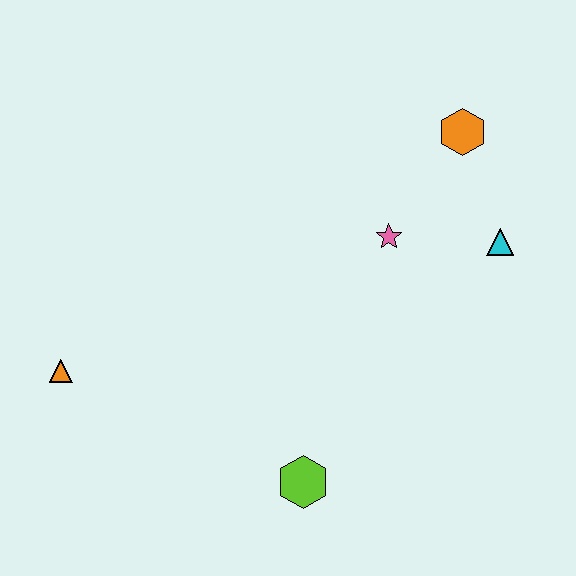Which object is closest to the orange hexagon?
The cyan triangle is closest to the orange hexagon.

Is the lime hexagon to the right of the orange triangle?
Yes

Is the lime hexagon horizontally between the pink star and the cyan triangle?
No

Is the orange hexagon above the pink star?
Yes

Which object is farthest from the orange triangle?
The orange hexagon is farthest from the orange triangle.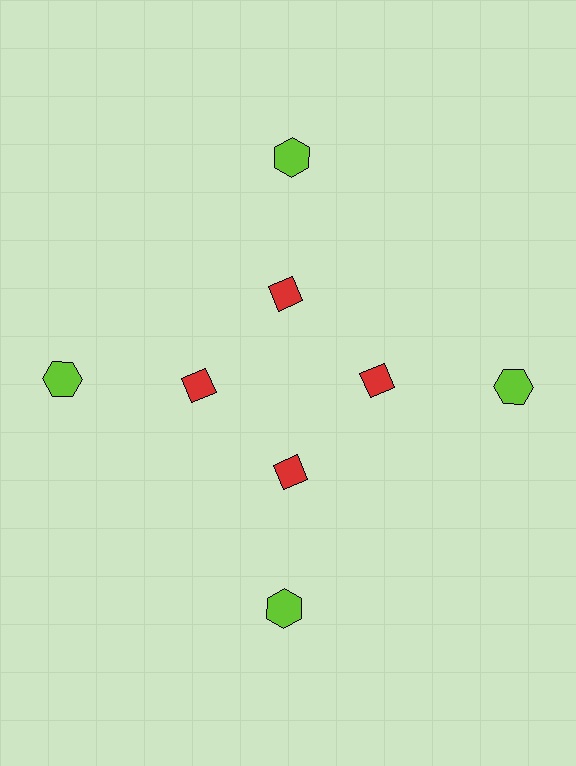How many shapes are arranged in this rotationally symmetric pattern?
There are 8 shapes, arranged in 4 groups of 2.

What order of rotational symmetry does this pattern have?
This pattern has 4-fold rotational symmetry.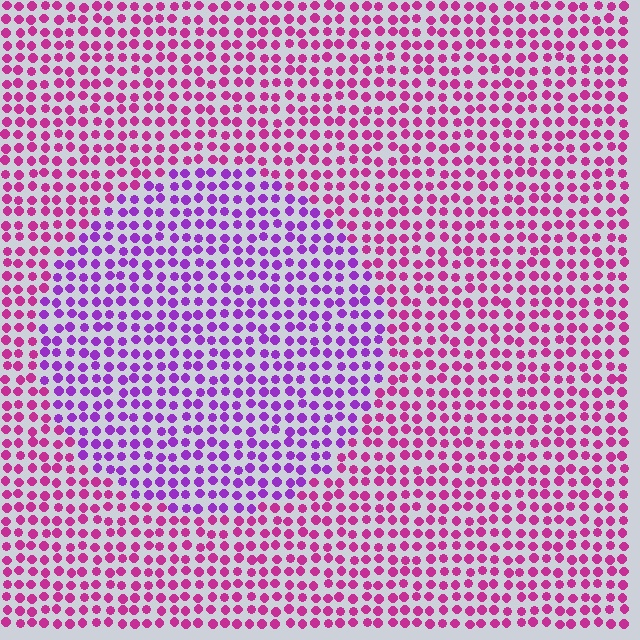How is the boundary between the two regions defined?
The boundary is defined purely by a slight shift in hue (about 37 degrees). Spacing, size, and orientation are identical on both sides.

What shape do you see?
I see a circle.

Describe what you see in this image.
The image is filled with small magenta elements in a uniform arrangement. A circle-shaped region is visible where the elements are tinted to a slightly different hue, forming a subtle color boundary.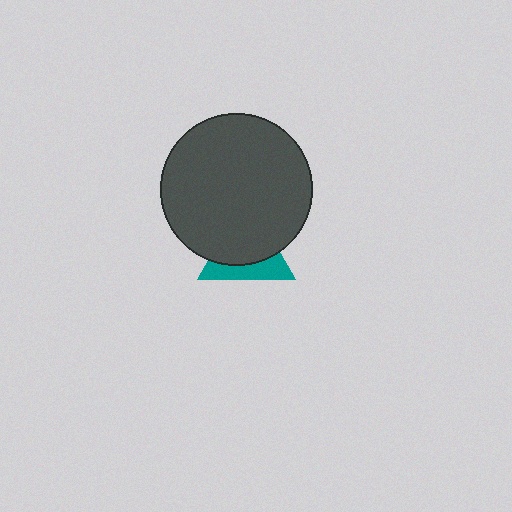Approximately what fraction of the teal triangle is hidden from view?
Roughly 64% of the teal triangle is hidden behind the dark gray circle.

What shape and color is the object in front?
The object in front is a dark gray circle.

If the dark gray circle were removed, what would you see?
You would see the complete teal triangle.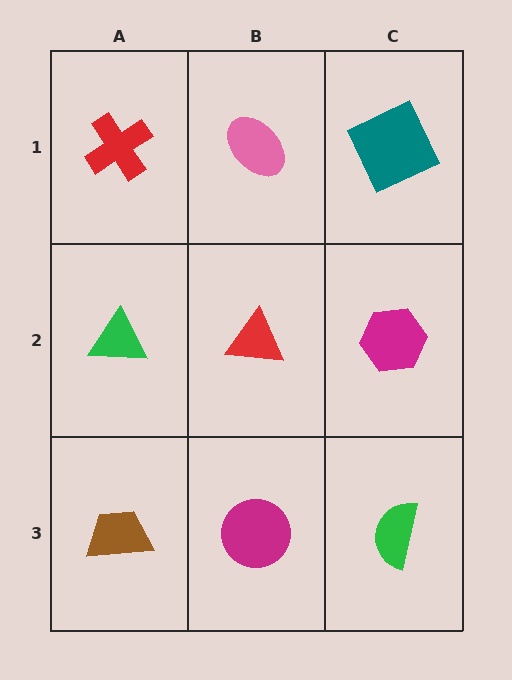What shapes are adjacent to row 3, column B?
A red triangle (row 2, column B), a brown trapezoid (row 3, column A), a green semicircle (row 3, column C).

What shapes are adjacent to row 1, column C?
A magenta hexagon (row 2, column C), a pink ellipse (row 1, column B).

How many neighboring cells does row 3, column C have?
2.